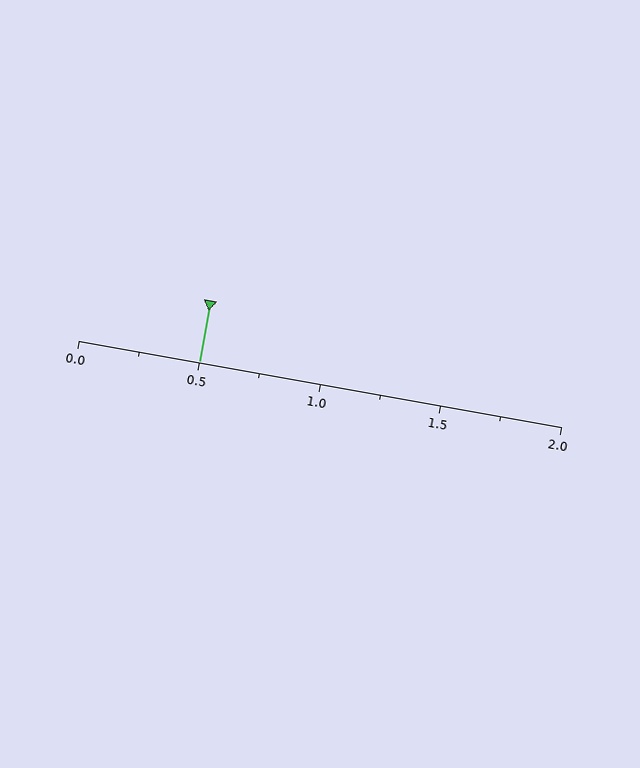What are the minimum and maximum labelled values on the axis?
The axis runs from 0.0 to 2.0.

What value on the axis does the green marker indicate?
The marker indicates approximately 0.5.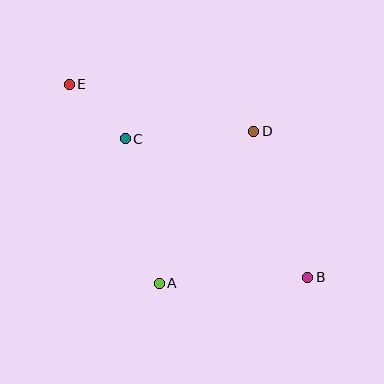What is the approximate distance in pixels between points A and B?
The distance between A and B is approximately 149 pixels.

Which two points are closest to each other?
Points C and E are closest to each other.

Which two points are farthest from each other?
Points B and E are farthest from each other.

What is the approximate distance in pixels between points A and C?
The distance between A and C is approximately 148 pixels.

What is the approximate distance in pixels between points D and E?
The distance between D and E is approximately 190 pixels.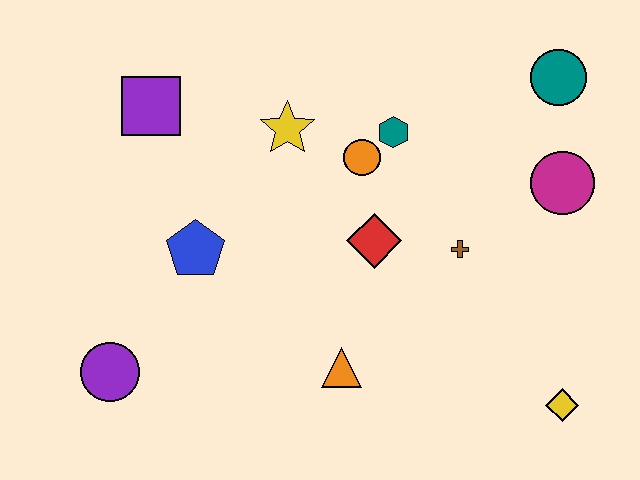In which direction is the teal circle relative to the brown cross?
The teal circle is above the brown cross.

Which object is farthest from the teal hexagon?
The purple circle is farthest from the teal hexagon.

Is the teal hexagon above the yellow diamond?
Yes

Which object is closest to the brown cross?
The red diamond is closest to the brown cross.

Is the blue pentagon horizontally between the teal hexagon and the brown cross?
No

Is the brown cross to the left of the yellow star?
No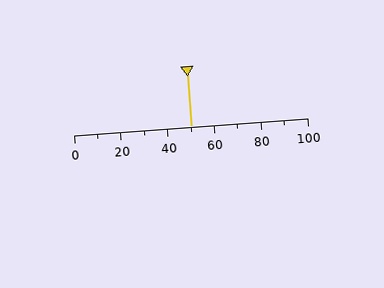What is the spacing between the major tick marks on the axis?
The major ticks are spaced 20 apart.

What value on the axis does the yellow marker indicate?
The marker indicates approximately 50.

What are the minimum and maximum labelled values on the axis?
The axis runs from 0 to 100.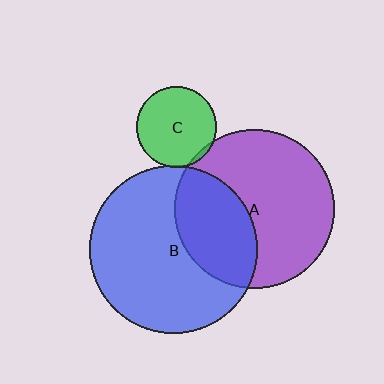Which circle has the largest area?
Circle B (blue).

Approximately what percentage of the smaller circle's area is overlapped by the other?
Approximately 35%.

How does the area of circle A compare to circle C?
Approximately 3.9 times.